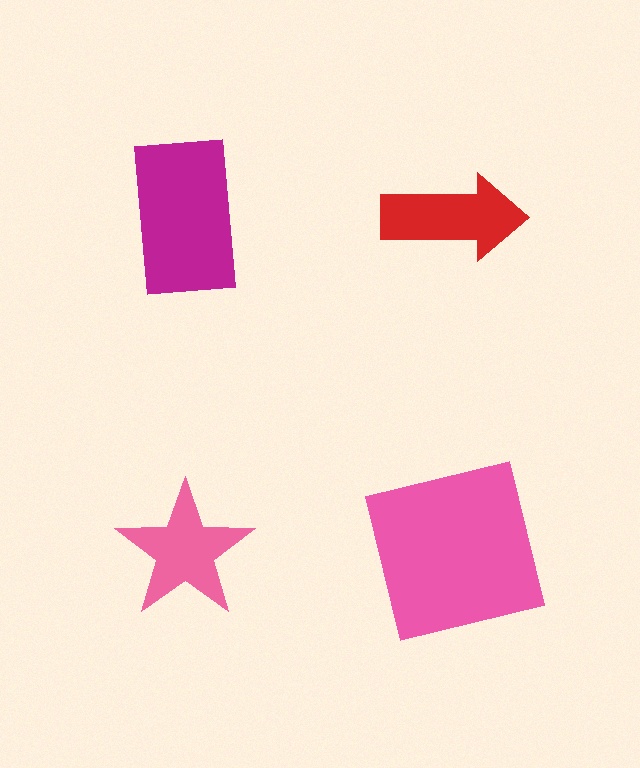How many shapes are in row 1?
2 shapes.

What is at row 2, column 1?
A pink star.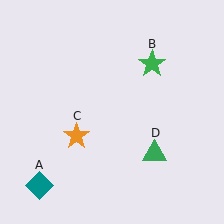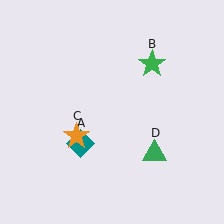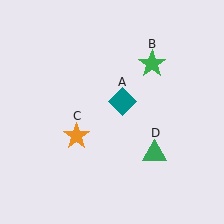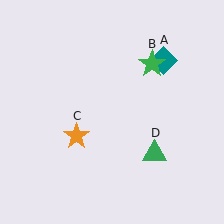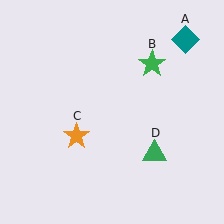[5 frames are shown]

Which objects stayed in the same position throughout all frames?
Green star (object B) and orange star (object C) and green triangle (object D) remained stationary.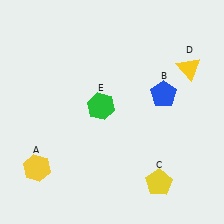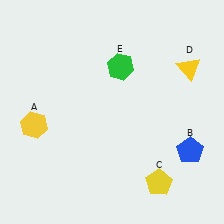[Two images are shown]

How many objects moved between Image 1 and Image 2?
3 objects moved between the two images.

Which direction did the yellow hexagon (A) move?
The yellow hexagon (A) moved up.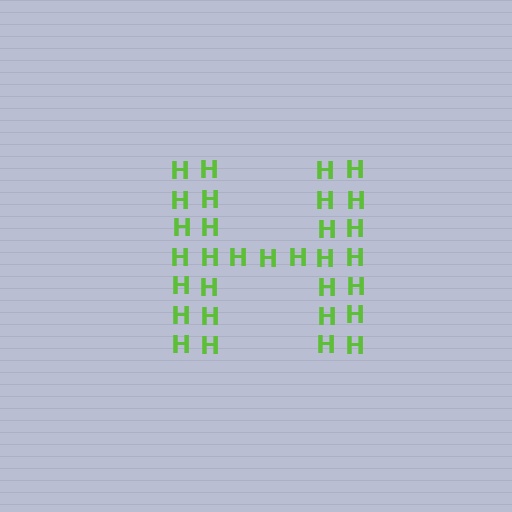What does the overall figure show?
The overall figure shows the letter H.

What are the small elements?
The small elements are letter H's.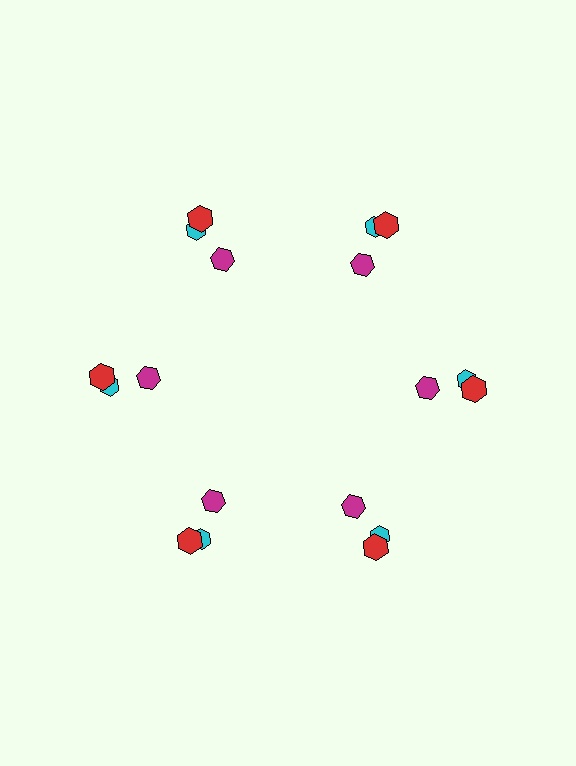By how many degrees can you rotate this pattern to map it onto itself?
The pattern maps onto itself every 60 degrees of rotation.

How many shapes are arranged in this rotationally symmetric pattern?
There are 18 shapes, arranged in 6 groups of 3.